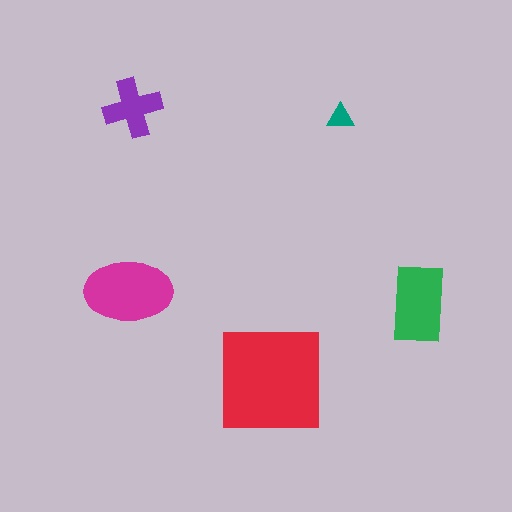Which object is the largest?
The red square.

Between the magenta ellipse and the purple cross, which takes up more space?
The magenta ellipse.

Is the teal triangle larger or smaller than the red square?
Smaller.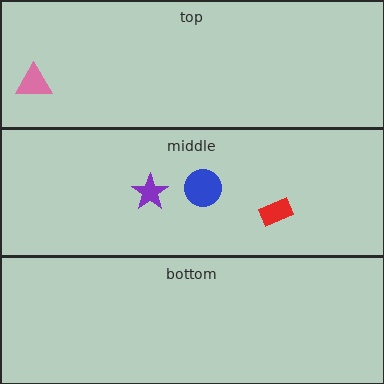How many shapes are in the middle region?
3.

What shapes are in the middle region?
The blue circle, the red rectangle, the purple star.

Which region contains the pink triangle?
The top region.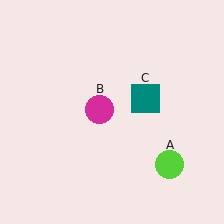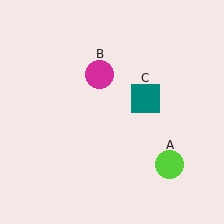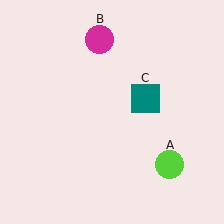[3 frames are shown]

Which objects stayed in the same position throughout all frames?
Lime circle (object A) and teal square (object C) remained stationary.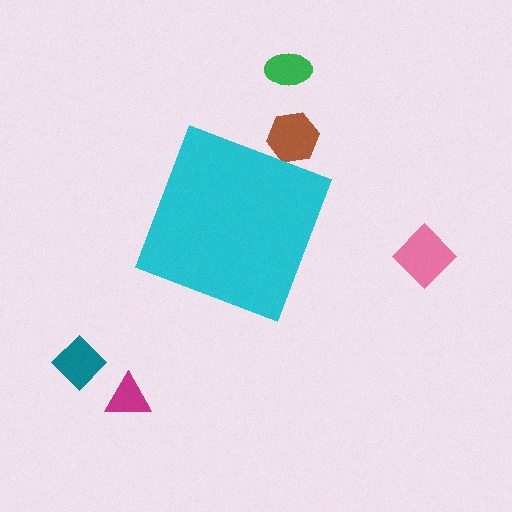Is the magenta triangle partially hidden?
No, the magenta triangle is fully visible.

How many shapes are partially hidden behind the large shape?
1 shape is partially hidden.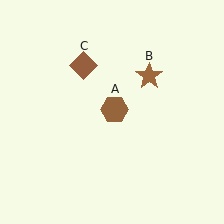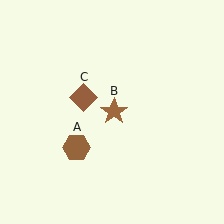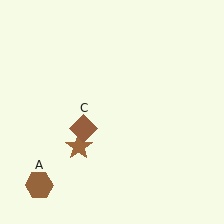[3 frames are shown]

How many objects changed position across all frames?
3 objects changed position: brown hexagon (object A), brown star (object B), brown diamond (object C).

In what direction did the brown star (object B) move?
The brown star (object B) moved down and to the left.